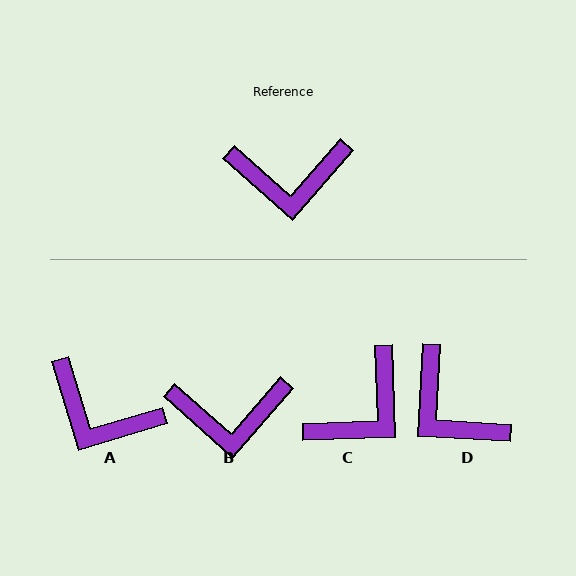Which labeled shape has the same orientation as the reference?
B.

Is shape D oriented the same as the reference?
No, it is off by about 52 degrees.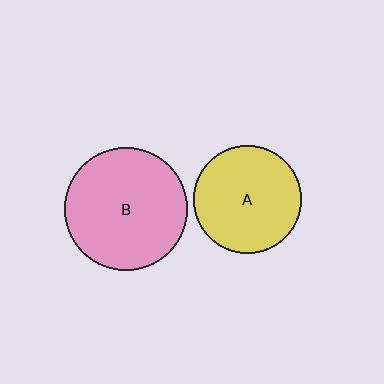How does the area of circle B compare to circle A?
Approximately 1.3 times.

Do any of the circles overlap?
No, none of the circles overlap.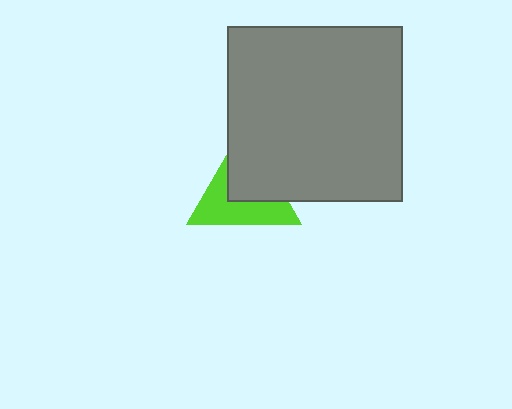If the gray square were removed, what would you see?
You would see the complete lime triangle.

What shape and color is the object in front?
The object in front is a gray square.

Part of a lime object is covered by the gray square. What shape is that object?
It is a triangle.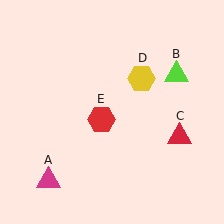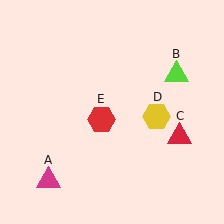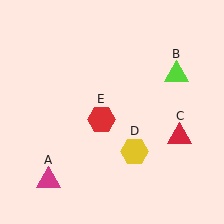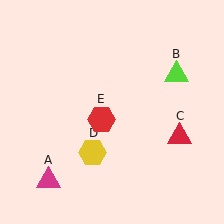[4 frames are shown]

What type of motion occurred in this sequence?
The yellow hexagon (object D) rotated clockwise around the center of the scene.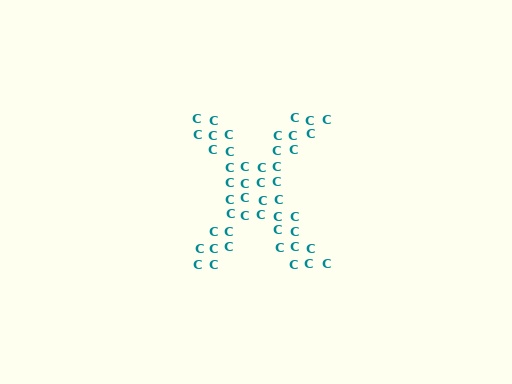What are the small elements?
The small elements are letter C's.